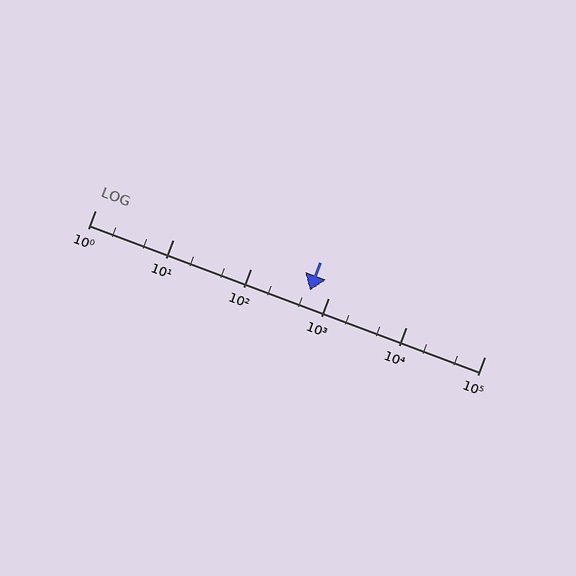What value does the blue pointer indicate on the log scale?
The pointer indicates approximately 580.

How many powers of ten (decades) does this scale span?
The scale spans 5 decades, from 1 to 100000.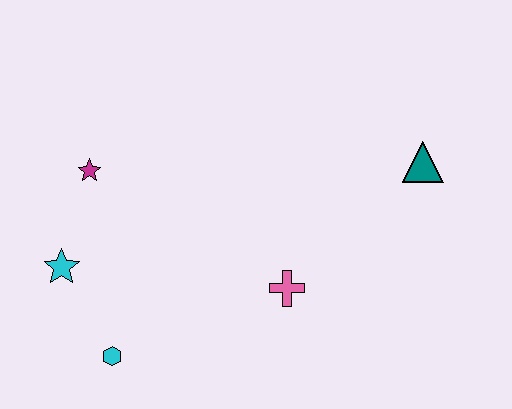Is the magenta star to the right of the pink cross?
No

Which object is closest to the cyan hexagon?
The cyan star is closest to the cyan hexagon.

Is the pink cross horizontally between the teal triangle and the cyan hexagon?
Yes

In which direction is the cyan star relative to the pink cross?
The cyan star is to the left of the pink cross.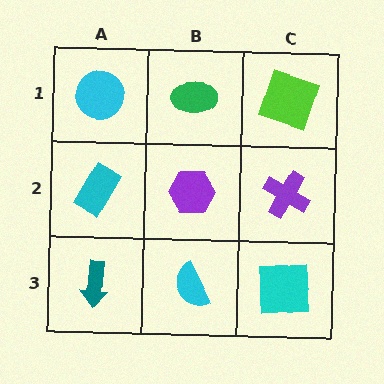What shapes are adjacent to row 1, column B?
A purple hexagon (row 2, column B), a cyan circle (row 1, column A), a lime square (row 1, column C).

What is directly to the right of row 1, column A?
A green ellipse.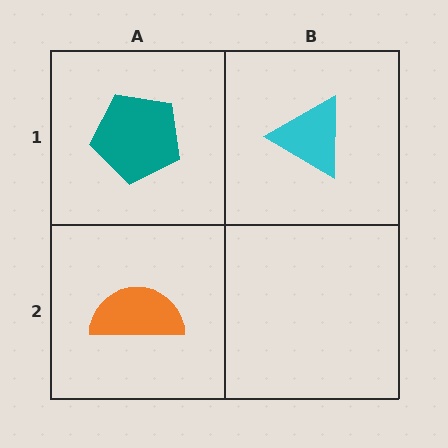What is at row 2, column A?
An orange semicircle.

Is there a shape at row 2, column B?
No, that cell is empty.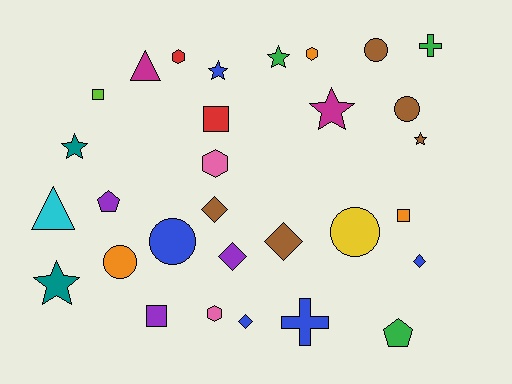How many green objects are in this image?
There are 3 green objects.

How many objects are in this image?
There are 30 objects.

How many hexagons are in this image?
There are 4 hexagons.